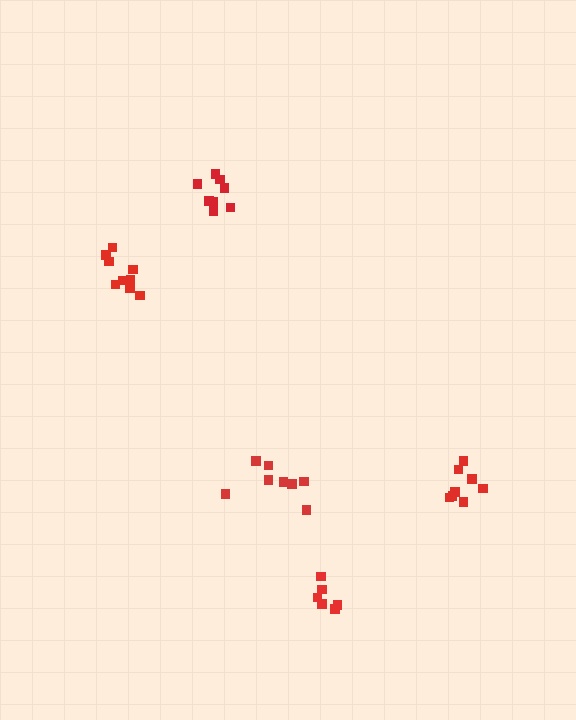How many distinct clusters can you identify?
There are 5 distinct clusters.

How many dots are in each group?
Group 1: 8 dots, Group 2: 6 dots, Group 3: 9 dots, Group 4: 8 dots, Group 5: 8 dots (39 total).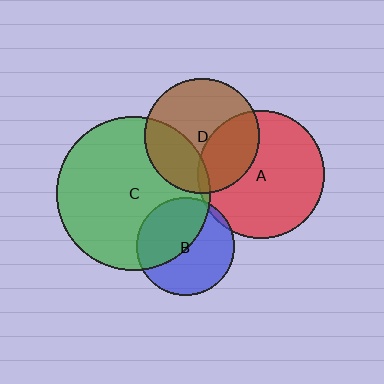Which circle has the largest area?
Circle C (green).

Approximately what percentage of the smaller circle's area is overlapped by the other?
Approximately 35%.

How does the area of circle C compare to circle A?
Approximately 1.5 times.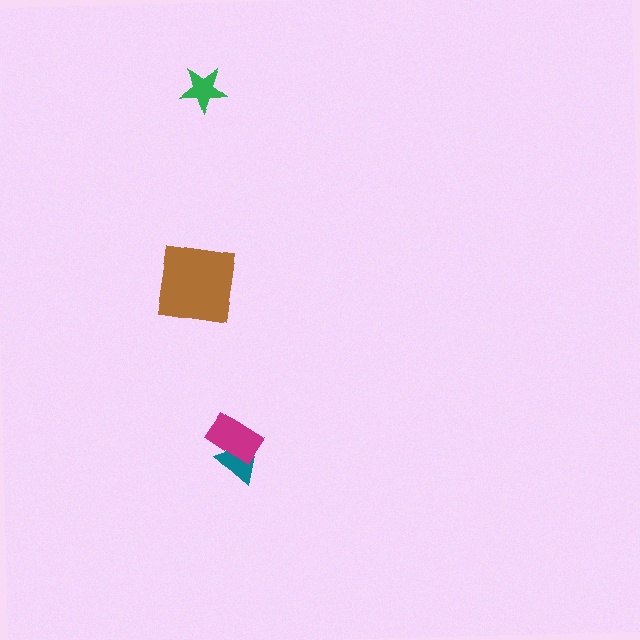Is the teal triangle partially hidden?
Yes, it is partially covered by another shape.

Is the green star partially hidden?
No, no other shape covers it.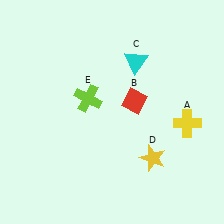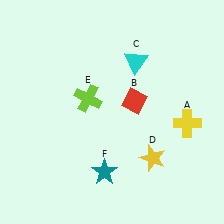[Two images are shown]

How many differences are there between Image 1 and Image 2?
There is 1 difference between the two images.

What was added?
A teal star (F) was added in Image 2.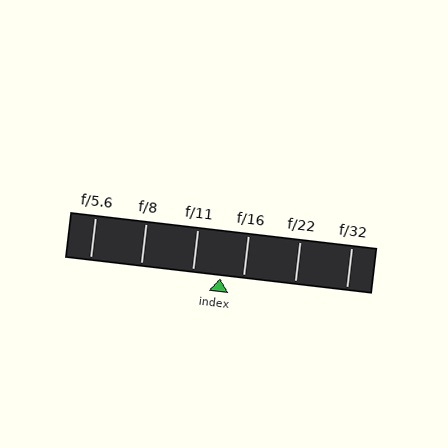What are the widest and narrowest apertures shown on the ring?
The widest aperture shown is f/5.6 and the narrowest is f/32.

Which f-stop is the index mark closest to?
The index mark is closest to f/16.